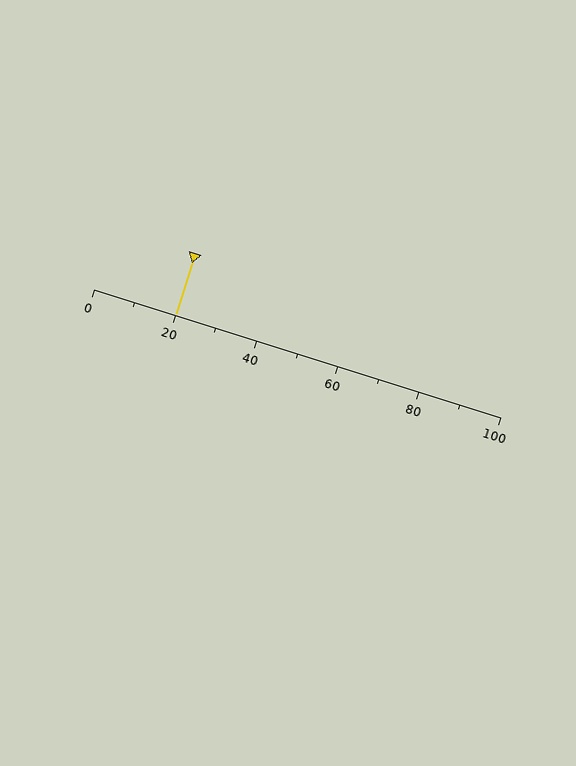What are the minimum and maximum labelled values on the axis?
The axis runs from 0 to 100.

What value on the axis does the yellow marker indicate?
The marker indicates approximately 20.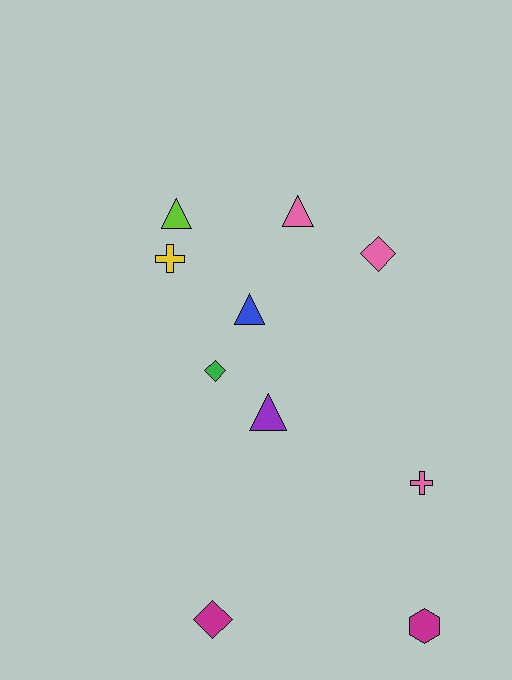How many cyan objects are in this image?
There are no cyan objects.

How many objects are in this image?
There are 10 objects.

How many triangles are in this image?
There are 4 triangles.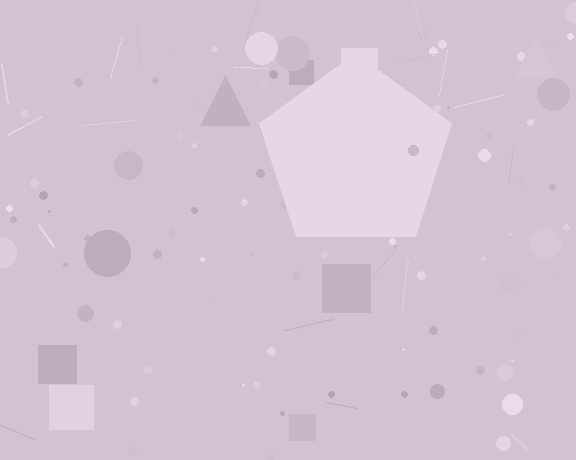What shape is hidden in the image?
A pentagon is hidden in the image.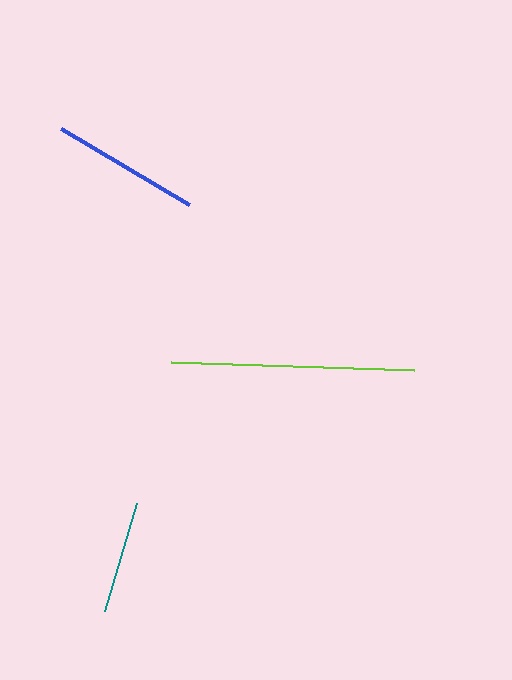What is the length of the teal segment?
The teal segment is approximately 112 pixels long.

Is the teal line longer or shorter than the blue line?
The blue line is longer than the teal line.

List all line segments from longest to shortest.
From longest to shortest: lime, blue, teal.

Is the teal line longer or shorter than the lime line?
The lime line is longer than the teal line.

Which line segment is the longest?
The lime line is the longest at approximately 243 pixels.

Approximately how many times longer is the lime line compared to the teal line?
The lime line is approximately 2.2 times the length of the teal line.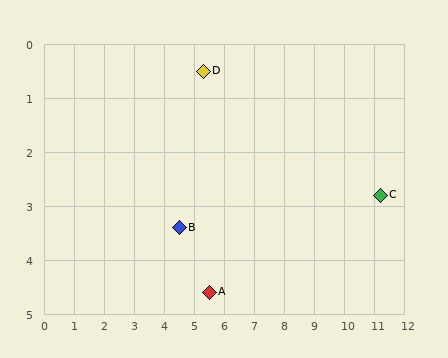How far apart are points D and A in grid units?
Points D and A are about 4.1 grid units apart.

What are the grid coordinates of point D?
Point D is at approximately (5.3, 0.5).